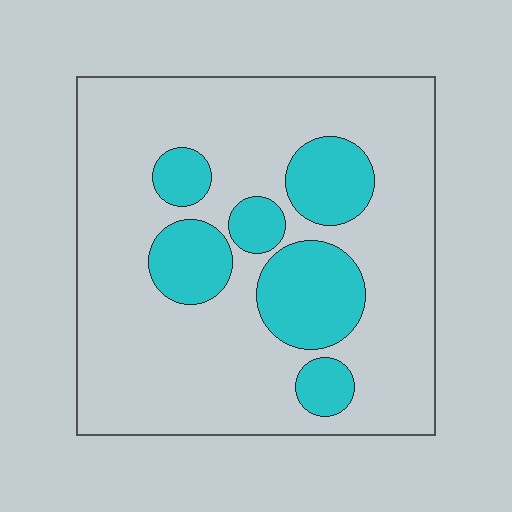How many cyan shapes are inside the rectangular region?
6.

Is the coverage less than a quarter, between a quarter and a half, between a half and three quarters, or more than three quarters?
Less than a quarter.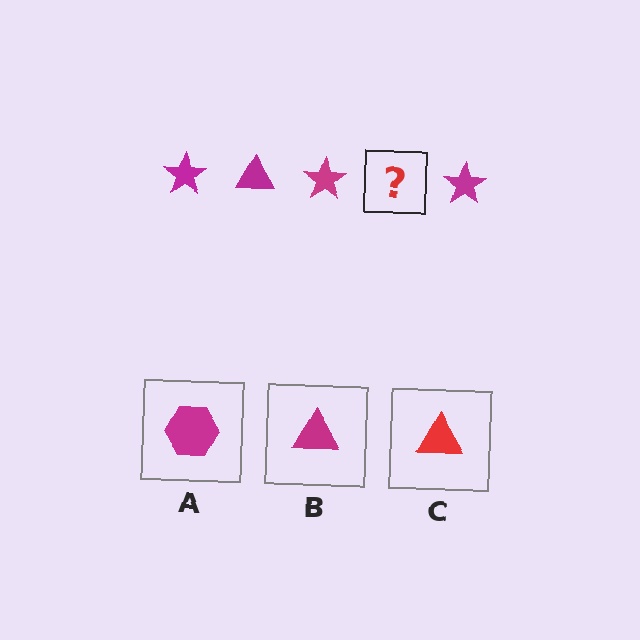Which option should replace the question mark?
Option B.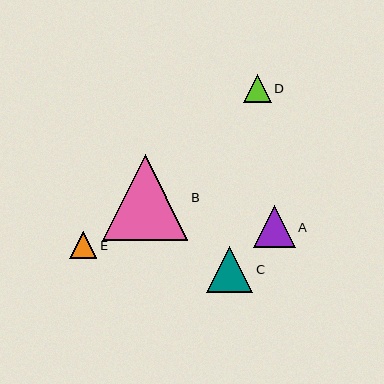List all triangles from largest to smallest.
From largest to smallest: B, C, A, D, E.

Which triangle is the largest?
Triangle B is the largest with a size of approximately 86 pixels.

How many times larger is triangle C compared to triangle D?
Triangle C is approximately 1.6 times the size of triangle D.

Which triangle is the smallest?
Triangle E is the smallest with a size of approximately 27 pixels.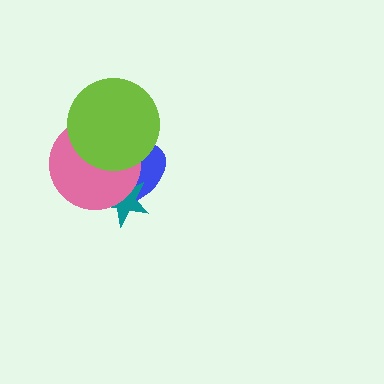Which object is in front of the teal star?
The pink circle is in front of the teal star.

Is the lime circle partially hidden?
No, no other shape covers it.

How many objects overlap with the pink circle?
3 objects overlap with the pink circle.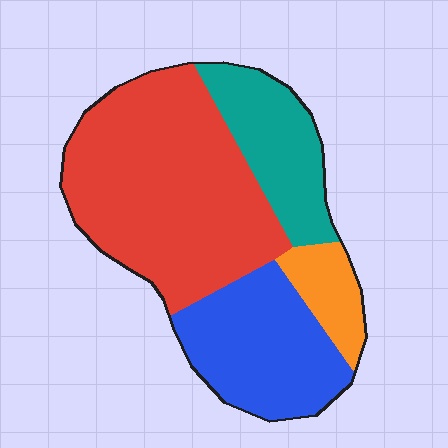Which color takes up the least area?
Orange, at roughly 10%.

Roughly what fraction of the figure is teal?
Teal covers 18% of the figure.